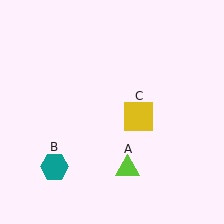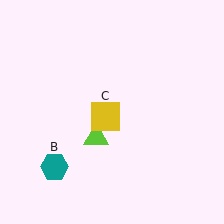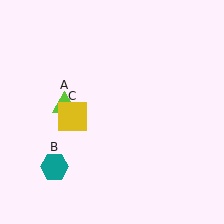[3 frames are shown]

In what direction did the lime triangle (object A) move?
The lime triangle (object A) moved up and to the left.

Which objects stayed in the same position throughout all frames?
Teal hexagon (object B) remained stationary.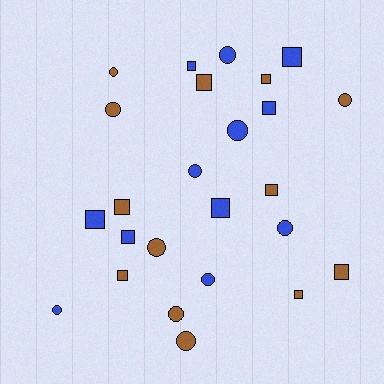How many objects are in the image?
There are 25 objects.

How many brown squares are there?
There are 7 brown squares.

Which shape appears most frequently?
Square, with 13 objects.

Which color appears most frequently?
Brown, with 13 objects.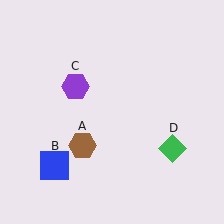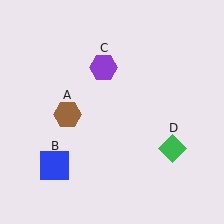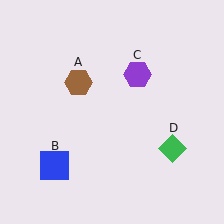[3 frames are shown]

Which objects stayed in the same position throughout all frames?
Blue square (object B) and green diamond (object D) remained stationary.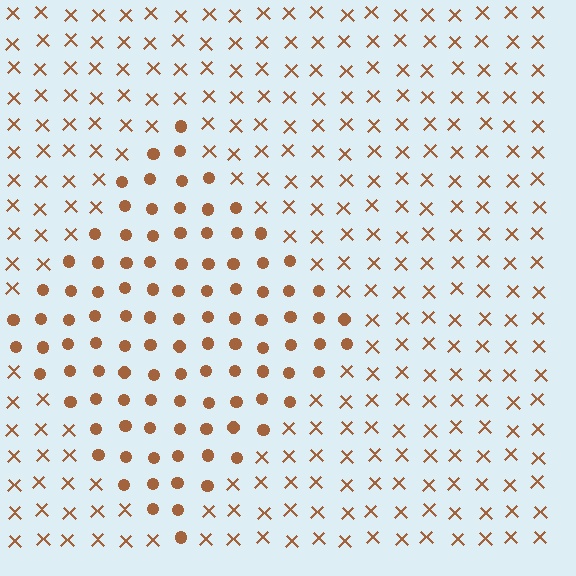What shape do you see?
I see a diamond.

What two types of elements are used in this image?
The image uses circles inside the diamond region and X marks outside it.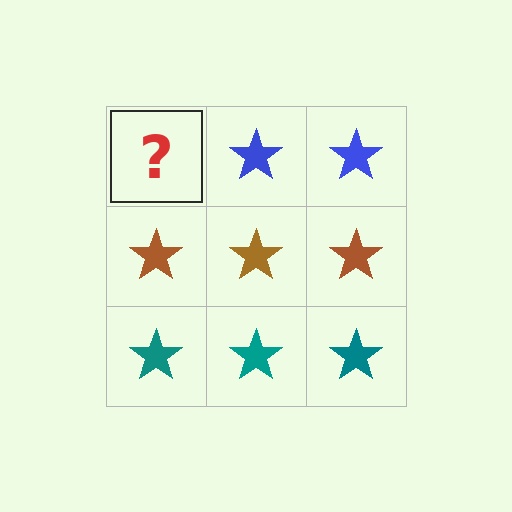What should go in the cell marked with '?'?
The missing cell should contain a blue star.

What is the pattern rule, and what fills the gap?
The rule is that each row has a consistent color. The gap should be filled with a blue star.